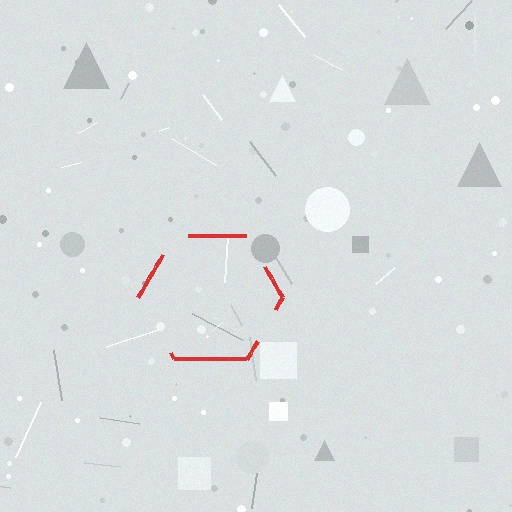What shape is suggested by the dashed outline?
The dashed outline suggests a hexagon.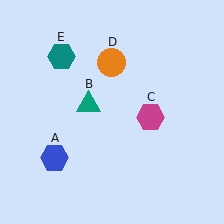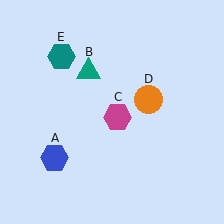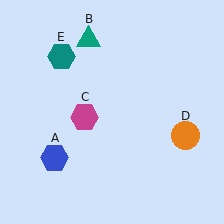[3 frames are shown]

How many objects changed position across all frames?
3 objects changed position: teal triangle (object B), magenta hexagon (object C), orange circle (object D).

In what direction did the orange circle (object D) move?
The orange circle (object D) moved down and to the right.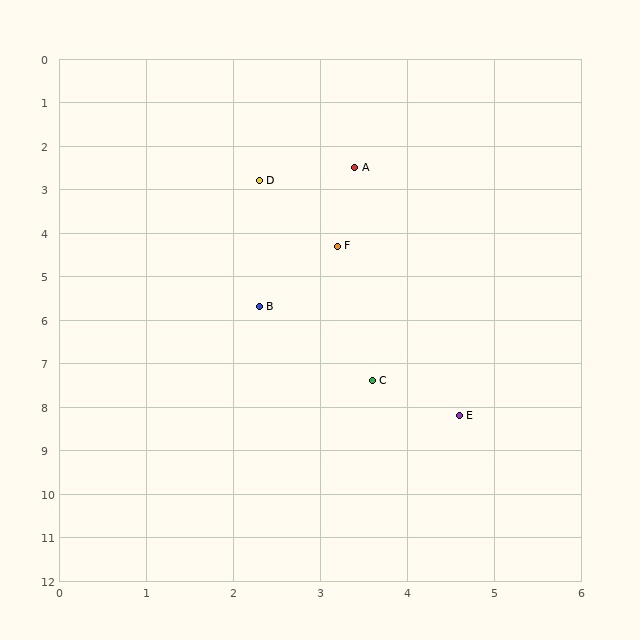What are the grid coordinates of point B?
Point B is at approximately (2.3, 5.7).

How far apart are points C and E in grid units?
Points C and E are about 1.3 grid units apart.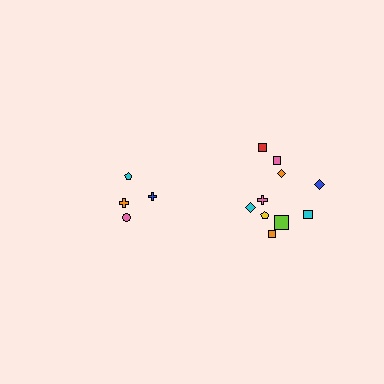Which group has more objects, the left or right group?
The right group.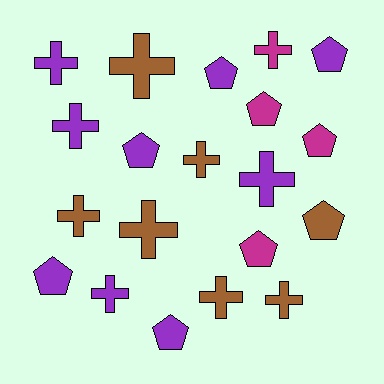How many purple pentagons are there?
There are 5 purple pentagons.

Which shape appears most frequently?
Cross, with 11 objects.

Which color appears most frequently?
Purple, with 9 objects.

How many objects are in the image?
There are 20 objects.